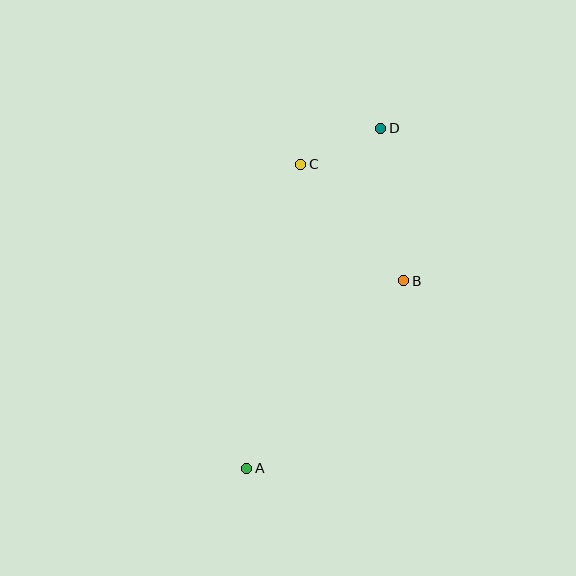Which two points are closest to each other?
Points C and D are closest to each other.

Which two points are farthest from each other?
Points A and D are farthest from each other.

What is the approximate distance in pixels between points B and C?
The distance between B and C is approximately 155 pixels.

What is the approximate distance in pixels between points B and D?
The distance between B and D is approximately 154 pixels.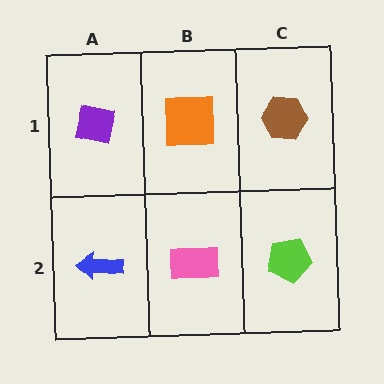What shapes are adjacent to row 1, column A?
A blue arrow (row 2, column A), an orange square (row 1, column B).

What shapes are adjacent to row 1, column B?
A pink rectangle (row 2, column B), a purple square (row 1, column A), a brown hexagon (row 1, column C).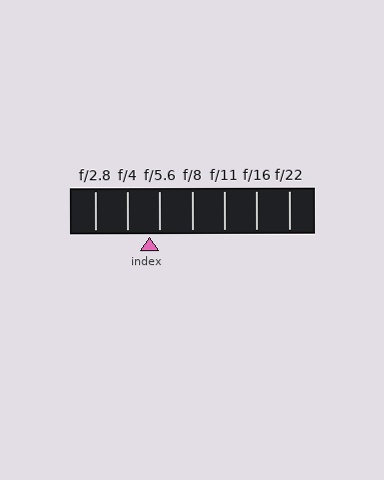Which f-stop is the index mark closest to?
The index mark is closest to f/5.6.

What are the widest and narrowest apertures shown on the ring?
The widest aperture shown is f/2.8 and the narrowest is f/22.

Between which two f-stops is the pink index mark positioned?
The index mark is between f/4 and f/5.6.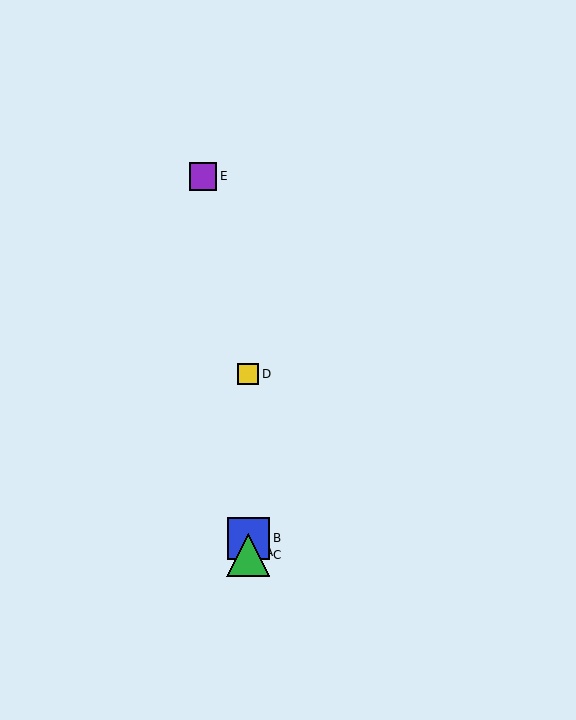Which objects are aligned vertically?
Objects A, B, C, D are aligned vertically.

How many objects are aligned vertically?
4 objects (A, B, C, D) are aligned vertically.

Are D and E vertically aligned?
No, D is at x≈248 and E is at x≈203.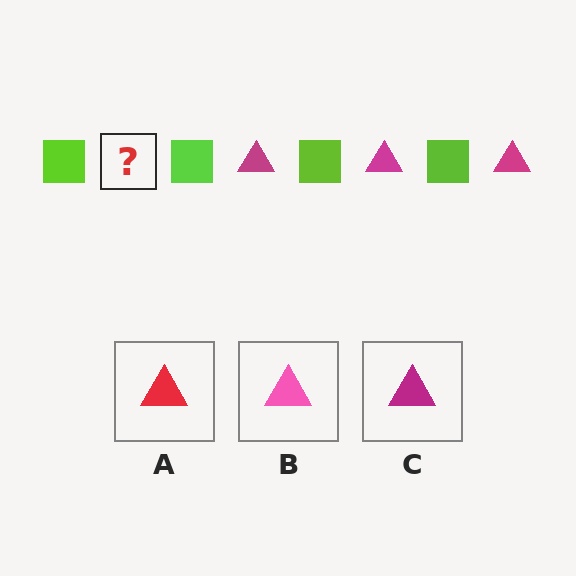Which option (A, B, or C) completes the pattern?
C.